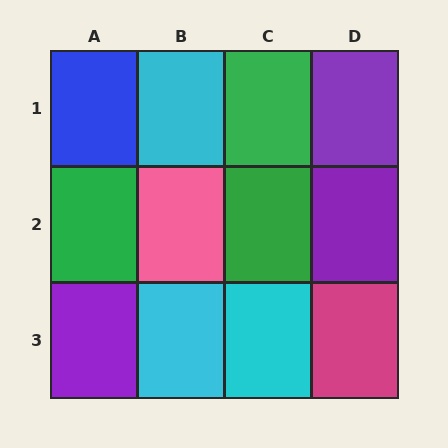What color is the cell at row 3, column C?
Cyan.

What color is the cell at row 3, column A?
Purple.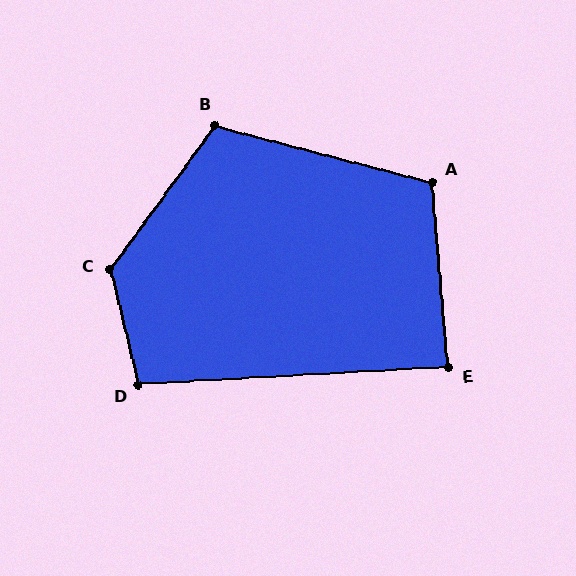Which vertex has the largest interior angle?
C, at approximately 131 degrees.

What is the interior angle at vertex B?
Approximately 111 degrees (obtuse).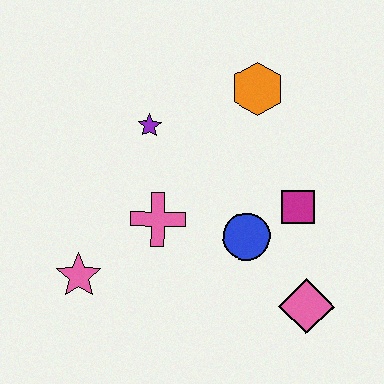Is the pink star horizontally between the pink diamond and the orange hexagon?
No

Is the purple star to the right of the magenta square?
No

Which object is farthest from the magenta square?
The pink star is farthest from the magenta square.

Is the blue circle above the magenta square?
No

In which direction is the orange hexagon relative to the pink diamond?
The orange hexagon is above the pink diamond.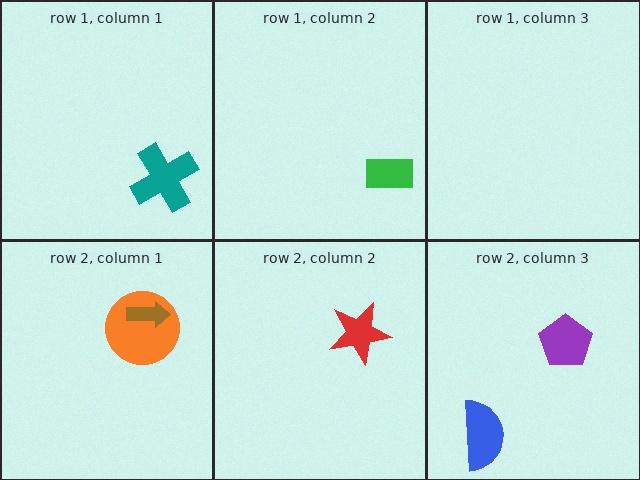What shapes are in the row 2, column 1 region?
The orange circle, the brown arrow.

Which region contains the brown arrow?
The row 2, column 1 region.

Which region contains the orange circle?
The row 2, column 1 region.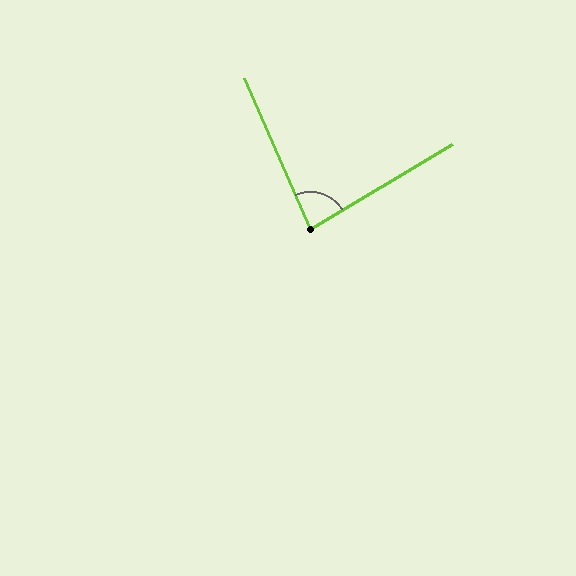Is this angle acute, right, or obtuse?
It is acute.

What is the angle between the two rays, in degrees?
Approximately 83 degrees.